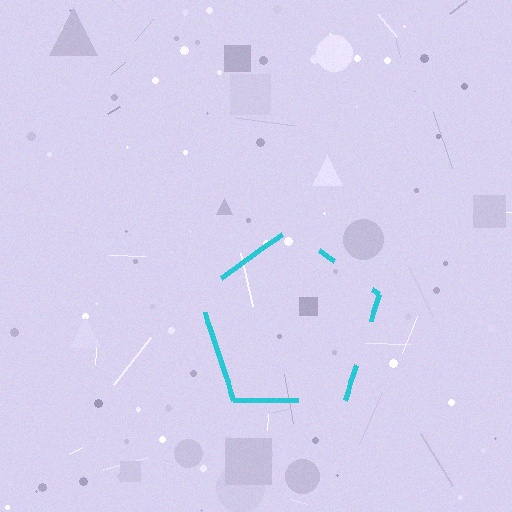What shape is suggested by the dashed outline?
The dashed outline suggests a pentagon.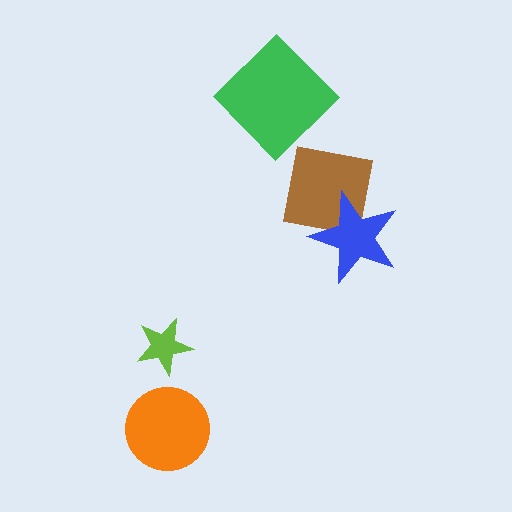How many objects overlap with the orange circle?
0 objects overlap with the orange circle.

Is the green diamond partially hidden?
No, no other shape covers it.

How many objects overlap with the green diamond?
0 objects overlap with the green diamond.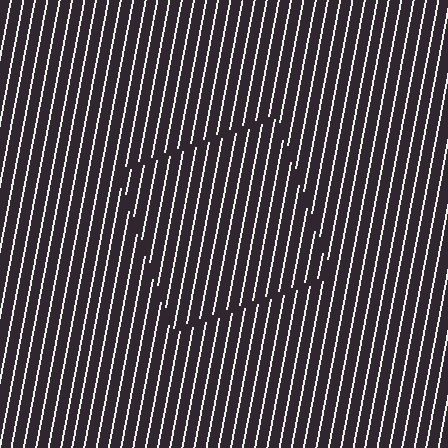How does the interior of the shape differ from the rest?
The interior of the shape contains the same grating, shifted by half a period — the contour is defined by the phase discontinuity where line-ends from the inner and outer gratings abut.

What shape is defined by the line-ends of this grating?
An illusory square. The interior of the shape contains the same grating, shifted by half a period — the contour is defined by the phase discontinuity where line-ends from the inner and outer gratings abut.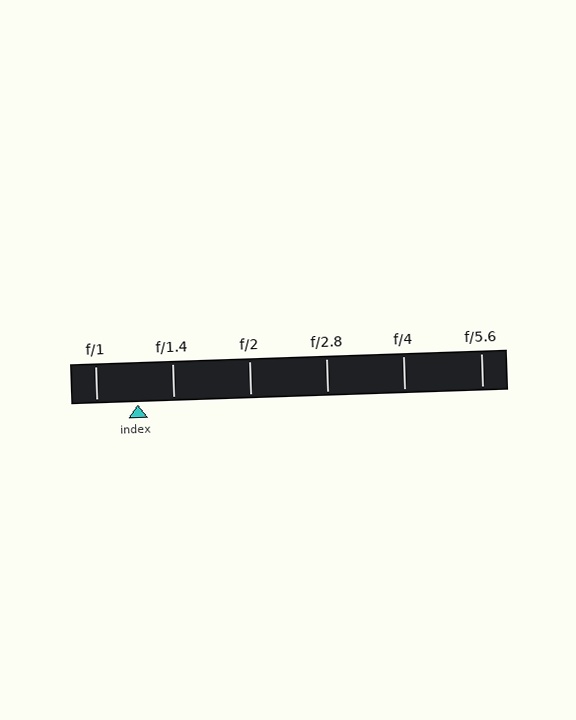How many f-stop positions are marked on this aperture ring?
There are 6 f-stop positions marked.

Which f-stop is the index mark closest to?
The index mark is closest to f/1.4.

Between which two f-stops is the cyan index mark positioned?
The index mark is between f/1 and f/1.4.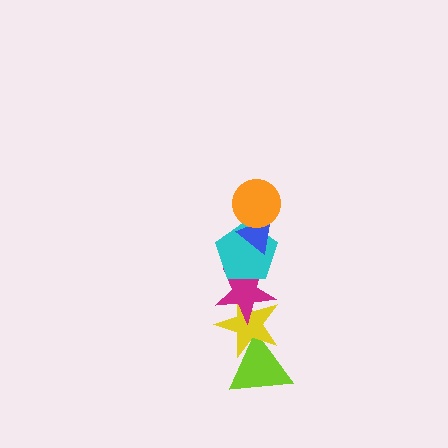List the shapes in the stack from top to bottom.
From top to bottom: the orange circle, the blue triangle, the cyan pentagon, the magenta star, the yellow star, the lime triangle.